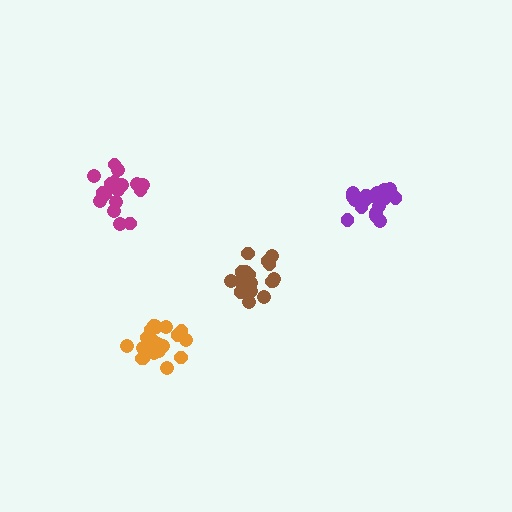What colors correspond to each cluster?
The clusters are colored: brown, purple, orange, magenta.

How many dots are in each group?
Group 1: 20 dots, Group 2: 18 dots, Group 3: 19 dots, Group 4: 18 dots (75 total).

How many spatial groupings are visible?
There are 4 spatial groupings.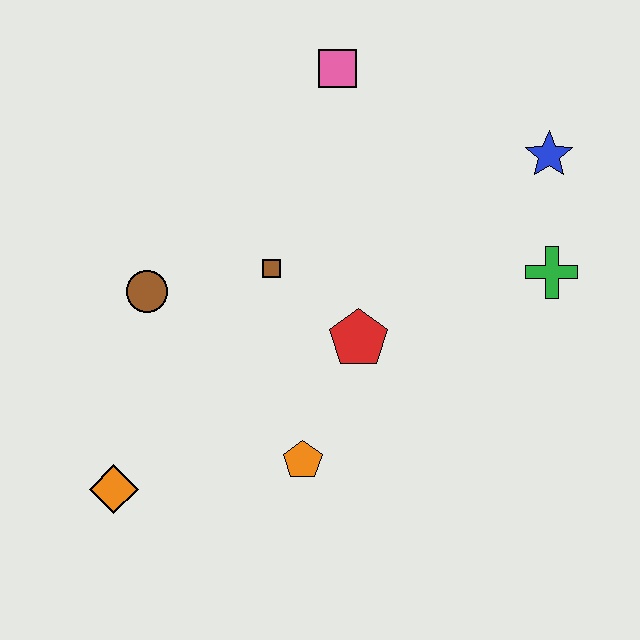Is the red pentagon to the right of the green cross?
No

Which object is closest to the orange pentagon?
The red pentagon is closest to the orange pentagon.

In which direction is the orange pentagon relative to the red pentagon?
The orange pentagon is below the red pentagon.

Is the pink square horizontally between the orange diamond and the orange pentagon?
No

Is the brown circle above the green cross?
No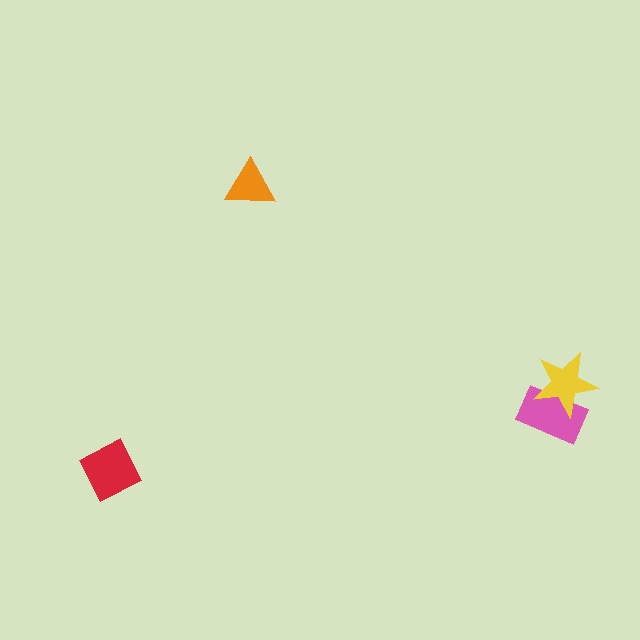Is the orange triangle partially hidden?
No, no other shape covers it.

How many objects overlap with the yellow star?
1 object overlaps with the yellow star.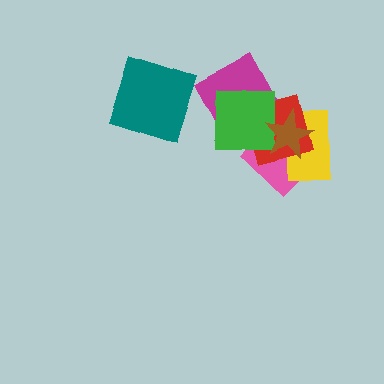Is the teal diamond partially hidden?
Yes, it is partially covered by another shape.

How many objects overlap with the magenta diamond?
5 objects overlap with the magenta diamond.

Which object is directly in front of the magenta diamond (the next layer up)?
The red square is directly in front of the magenta diamond.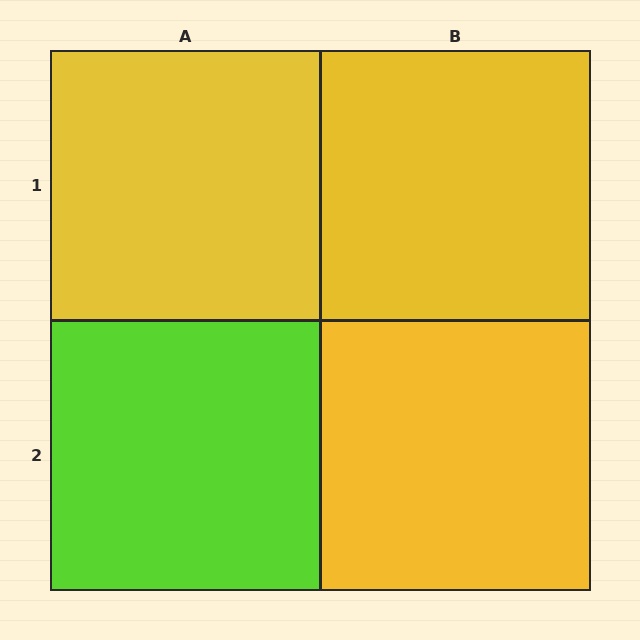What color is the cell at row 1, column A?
Yellow.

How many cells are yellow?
3 cells are yellow.